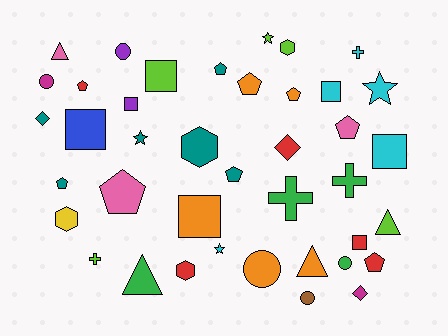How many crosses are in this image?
There are 4 crosses.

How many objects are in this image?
There are 40 objects.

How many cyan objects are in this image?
There are 5 cyan objects.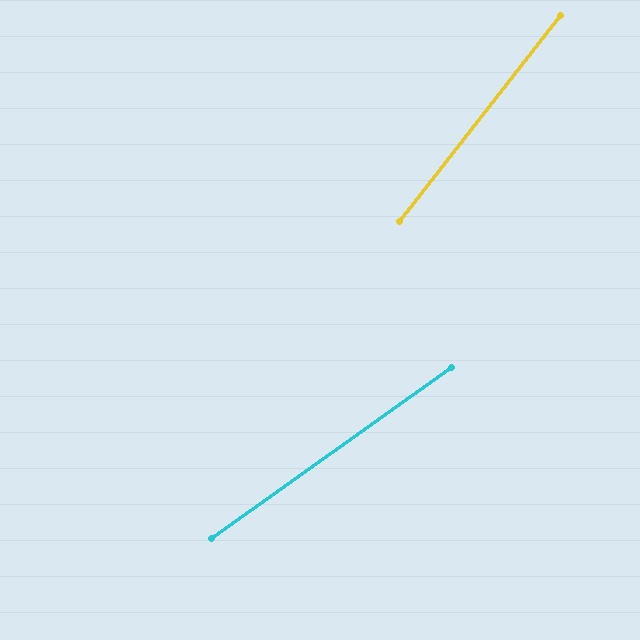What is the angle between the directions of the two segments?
Approximately 17 degrees.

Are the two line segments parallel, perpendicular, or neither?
Neither parallel nor perpendicular — they differ by about 17°.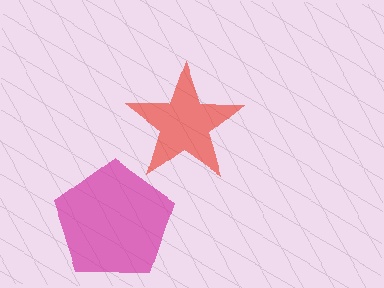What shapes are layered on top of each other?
The layered shapes are: a magenta pentagon, a red star.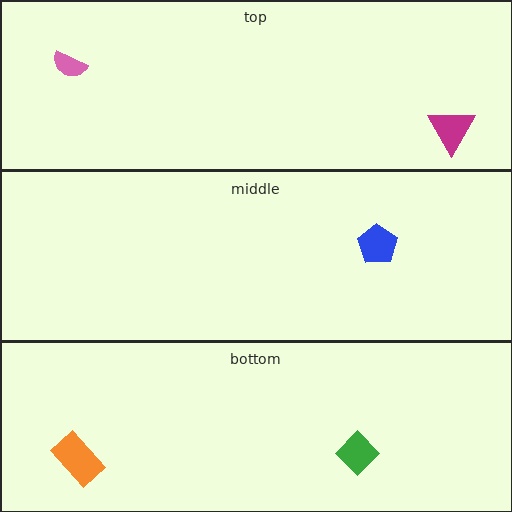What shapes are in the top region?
The magenta triangle, the pink semicircle.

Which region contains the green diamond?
The bottom region.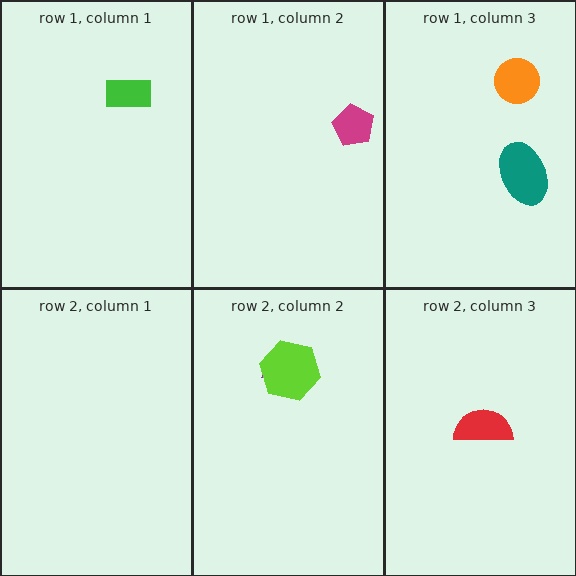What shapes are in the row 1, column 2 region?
The magenta pentagon.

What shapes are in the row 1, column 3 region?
The orange circle, the teal ellipse.